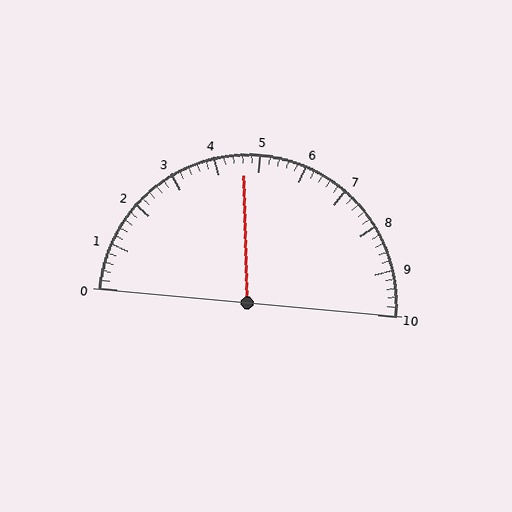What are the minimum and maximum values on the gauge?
The gauge ranges from 0 to 10.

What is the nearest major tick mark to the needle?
The nearest major tick mark is 5.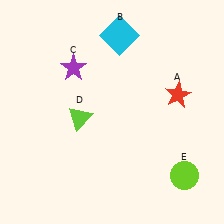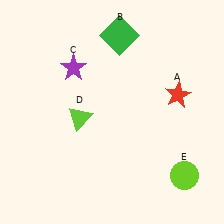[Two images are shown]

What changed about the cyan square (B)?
In Image 1, B is cyan. In Image 2, it changed to green.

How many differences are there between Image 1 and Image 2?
There is 1 difference between the two images.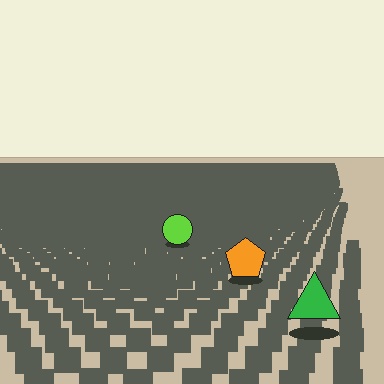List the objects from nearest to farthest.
From nearest to farthest: the green triangle, the orange pentagon, the lime circle.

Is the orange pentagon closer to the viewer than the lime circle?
Yes. The orange pentagon is closer — you can tell from the texture gradient: the ground texture is coarser near it.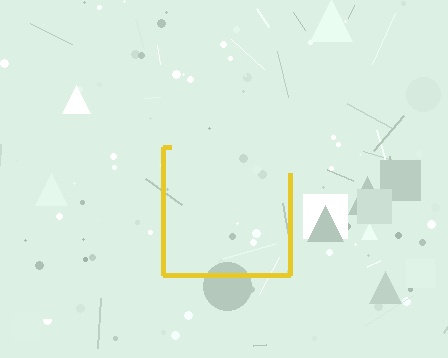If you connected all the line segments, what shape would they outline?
They would outline a square.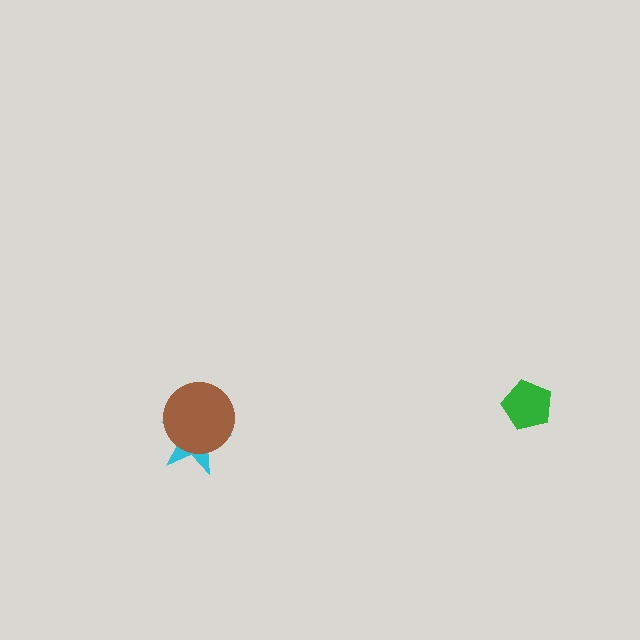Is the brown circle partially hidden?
No, no other shape covers it.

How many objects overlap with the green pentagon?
0 objects overlap with the green pentagon.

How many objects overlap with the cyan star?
1 object overlaps with the cyan star.